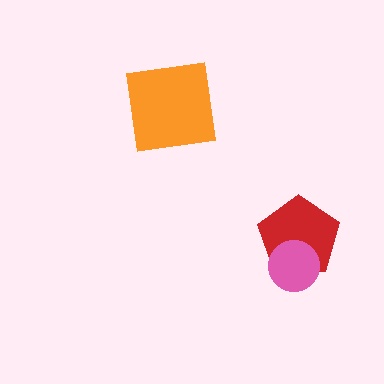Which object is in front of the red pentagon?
The pink circle is in front of the red pentagon.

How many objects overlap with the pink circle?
1 object overlaps with the pink circle.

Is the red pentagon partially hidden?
Yes, it is partially covered by another shape.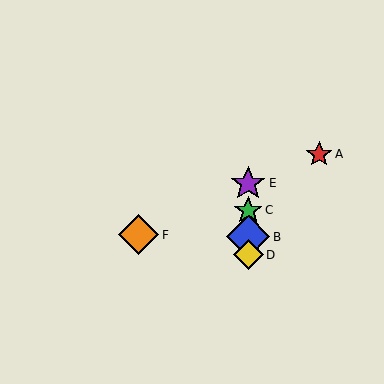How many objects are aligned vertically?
4 objects (B, C, D, E) are aligned vertically.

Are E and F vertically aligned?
No, E is at x≈248 and F is at x≈139.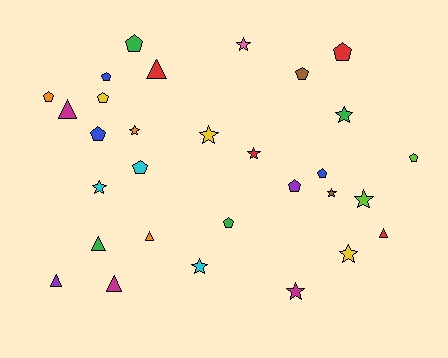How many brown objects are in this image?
There are 2 brown objects.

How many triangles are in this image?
There are 7 triangles.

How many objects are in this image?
There are 30 objects.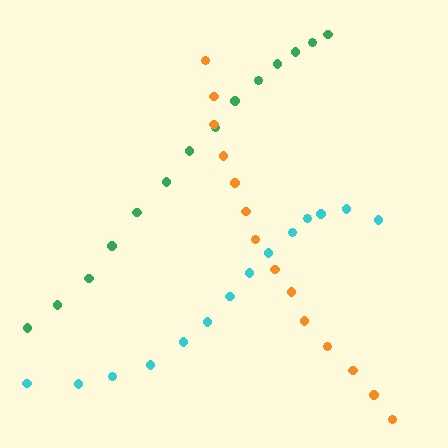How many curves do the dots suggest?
There are 3 distinct paths.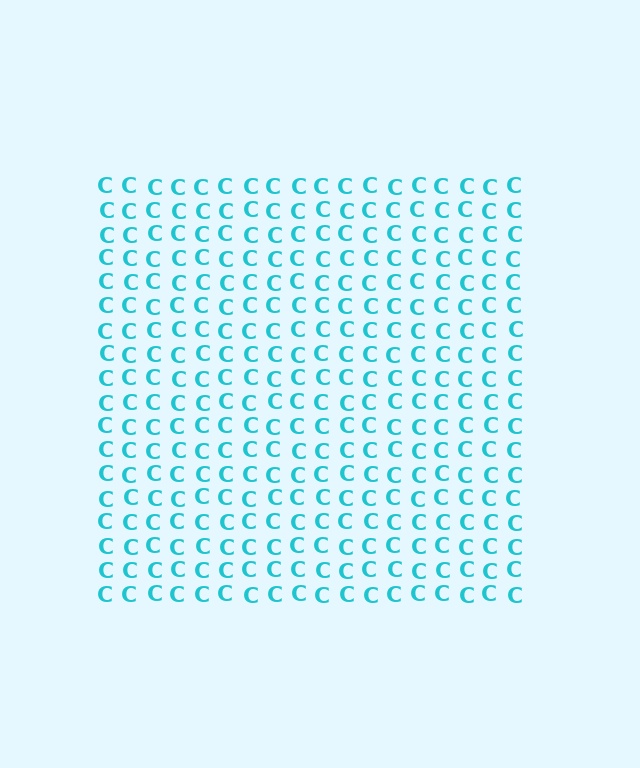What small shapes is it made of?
It is made of small letter C's.